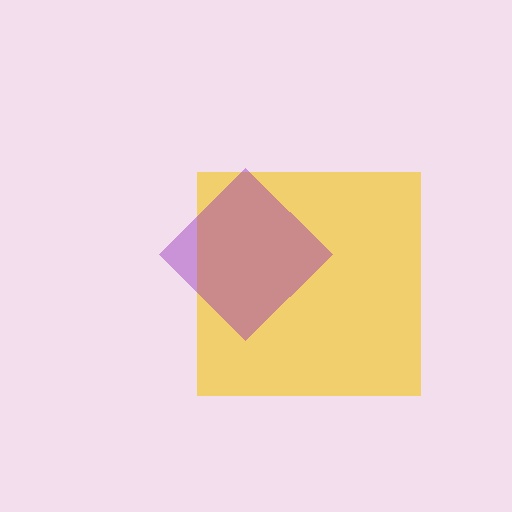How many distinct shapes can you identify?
There are 2 distinct shapes: a yellow square, a purple diamond.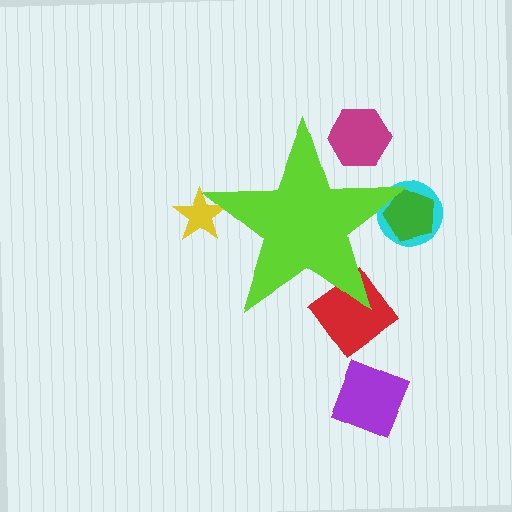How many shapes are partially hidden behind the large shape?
5 shapes are partially hidden.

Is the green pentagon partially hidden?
Yes, the green pentagon is partially hidden behind the lime star.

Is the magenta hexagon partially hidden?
Yes, the magenta hexagon is partially hidden behind the lime star.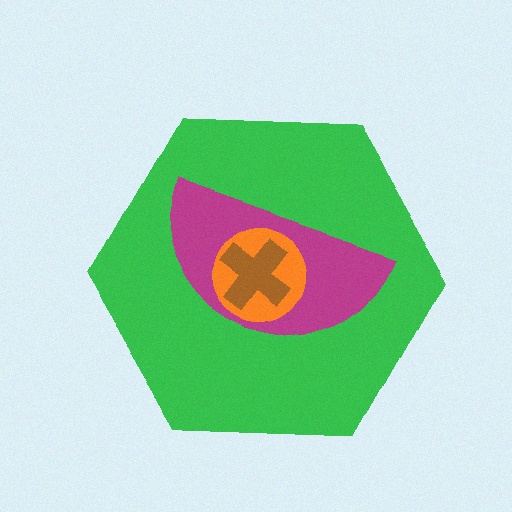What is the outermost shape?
The green hexagon.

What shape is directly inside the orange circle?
The brown cross.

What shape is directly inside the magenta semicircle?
The orange circle.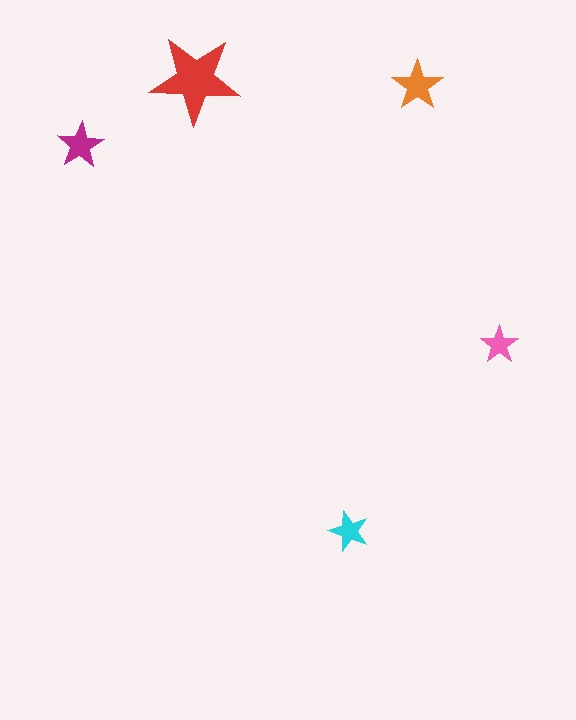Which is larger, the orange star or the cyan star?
The orange one.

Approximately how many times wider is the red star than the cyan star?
About 2 times wider.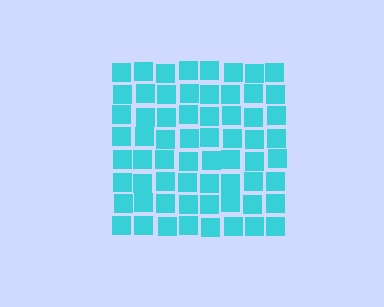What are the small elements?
The small elements are squares.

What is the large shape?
The large shape is a square.